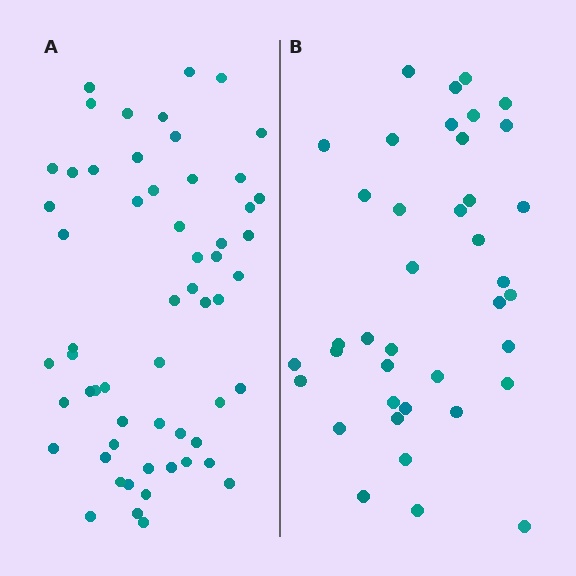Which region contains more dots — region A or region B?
Region A (the left region) has more dots.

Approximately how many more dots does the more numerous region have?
Region A has approximately 20 more dots than region B.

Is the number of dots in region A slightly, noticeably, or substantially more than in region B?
Region A has substantially more. The ratio is roughly 1.5 to 1.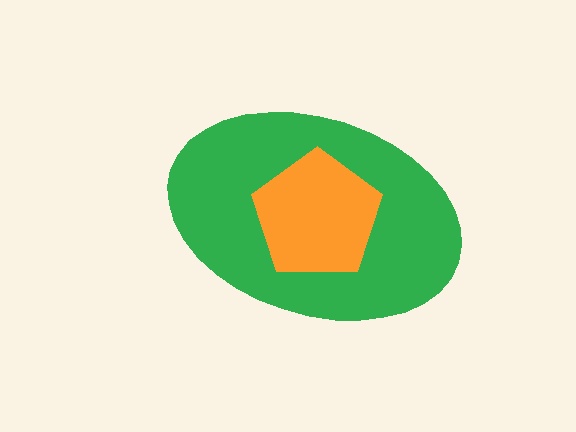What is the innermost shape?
The orange pentagon.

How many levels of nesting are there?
2.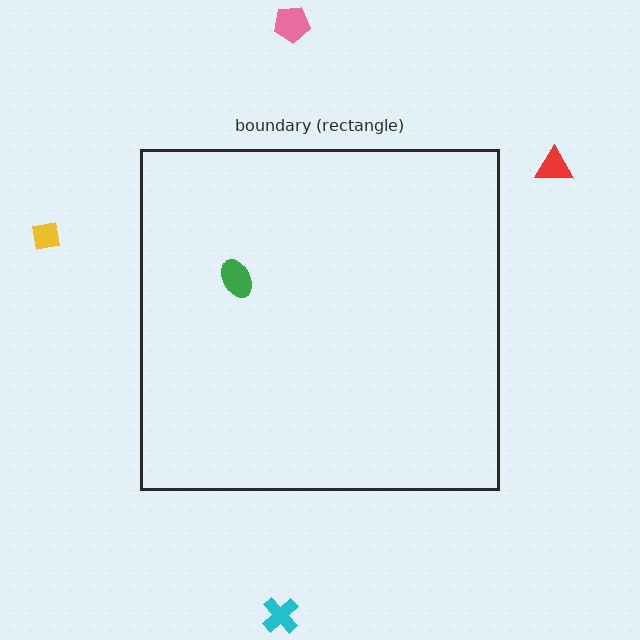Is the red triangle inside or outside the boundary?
Outside.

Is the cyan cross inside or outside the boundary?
Outside.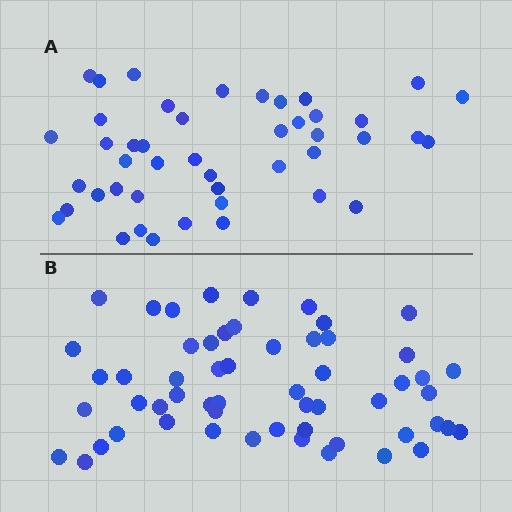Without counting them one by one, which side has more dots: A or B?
Region B (the bottom region) has more dots.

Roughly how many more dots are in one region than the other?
Region B has roughly 12 or so more dots than region A.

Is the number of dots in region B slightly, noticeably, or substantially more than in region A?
Region B has only slightly more — the two regions are fairly close. The ratio is roughly 1.2 to 1.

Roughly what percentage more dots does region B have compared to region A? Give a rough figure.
About 25% more.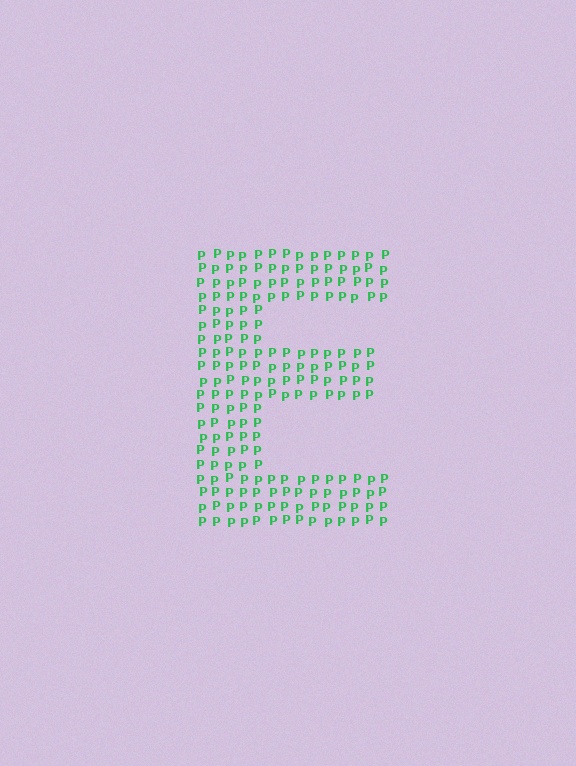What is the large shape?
The large shape is the letter E.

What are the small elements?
The small elements are letter P's.